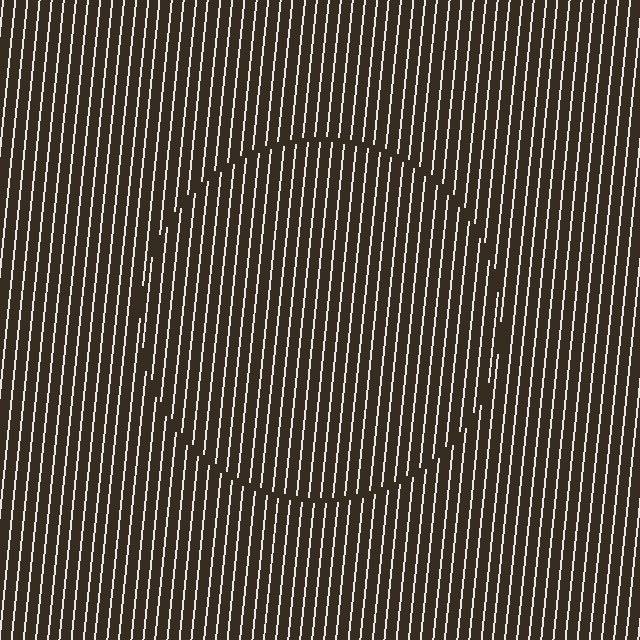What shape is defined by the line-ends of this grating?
An illusory circle. The interior of the shape contains the same grating, shifted by half a period — the contour is defined by the phase discontinuity where line-ends from the inner and outer gratings abut.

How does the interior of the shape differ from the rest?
The interior of the shape contains the same grating, shifted by half a period — the contour is defined by the phase discontinuity where line-ends from the inner and outer gratings abut.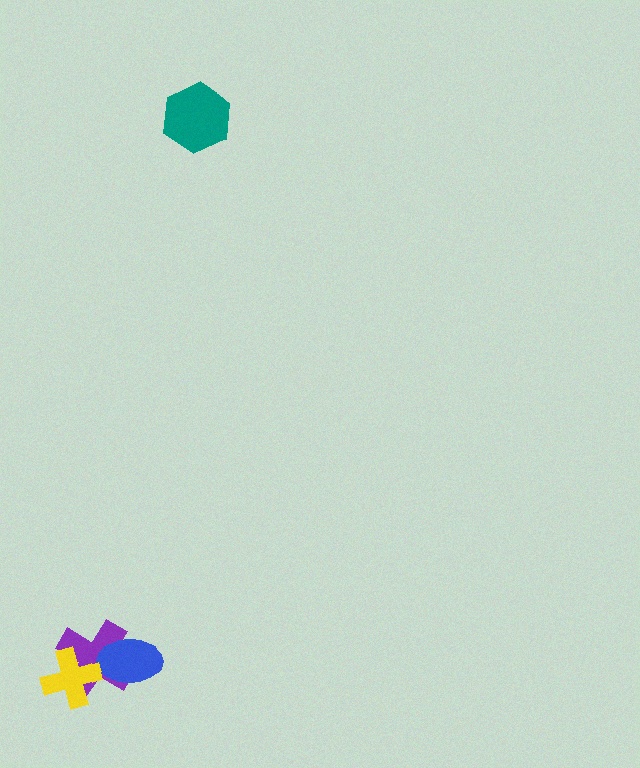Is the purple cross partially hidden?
Yes, it is partially covered by another shape.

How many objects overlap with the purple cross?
2 objects overlap with the purple cross.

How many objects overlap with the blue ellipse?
1 object overlaps with the blue ellipse.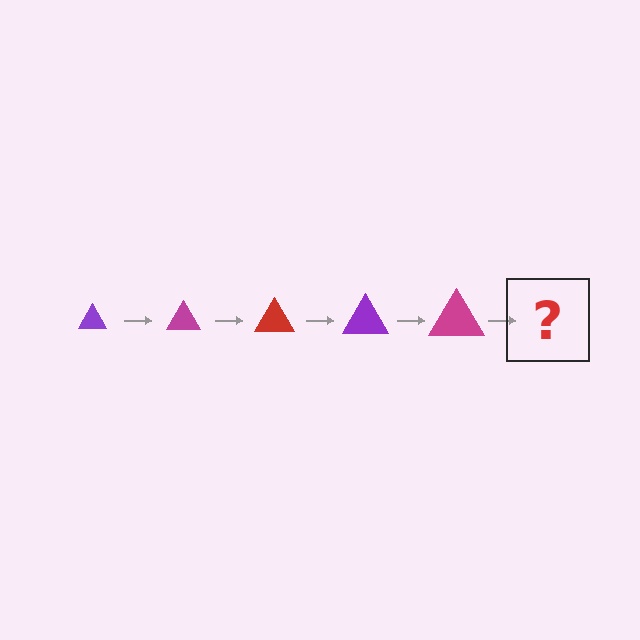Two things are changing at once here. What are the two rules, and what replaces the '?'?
The two rules are that the triangle grows larger each step and the color cycles through purple, magenta, and red. The '?' should be a red triangle, larger than the previous one.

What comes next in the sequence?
The next element should be a red triangle, larger than the previous one.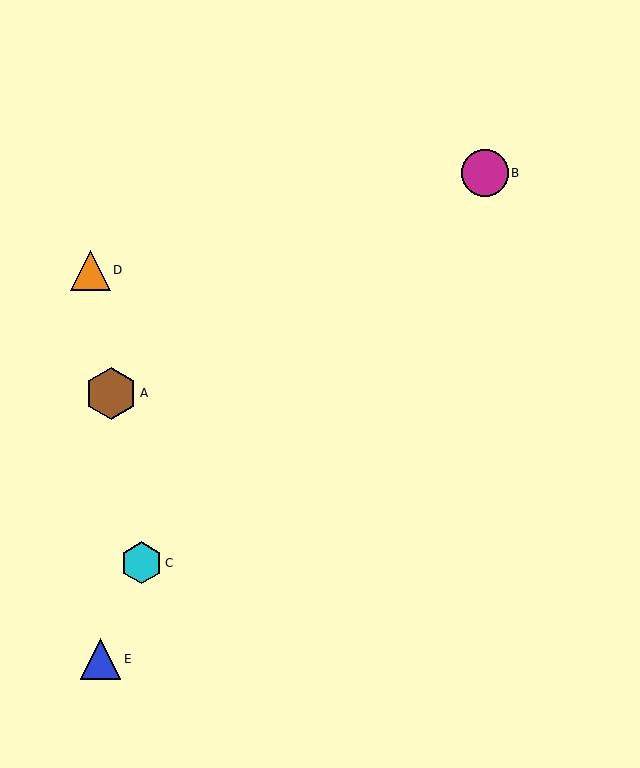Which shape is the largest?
The brown hexagon (labeled A) is the largest.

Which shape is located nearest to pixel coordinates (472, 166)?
The magenta circle (labeled B) at (485, 173) is nearest to that location.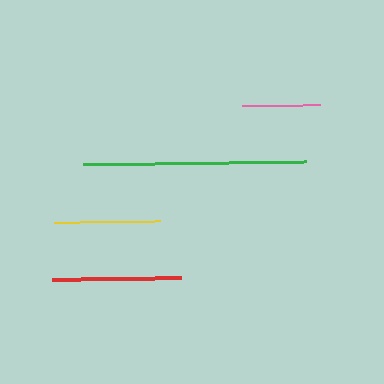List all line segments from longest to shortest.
From longest to shortest: green, red, yellow, pink.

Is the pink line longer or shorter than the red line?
The red line is longer than the pink line.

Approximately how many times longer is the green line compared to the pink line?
The green line is approximately 2.8 times the length of the pink line.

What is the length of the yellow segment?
The yellow segment is approximately 106 pixels long.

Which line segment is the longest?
The green line is the longest at approximately 223 pixels.